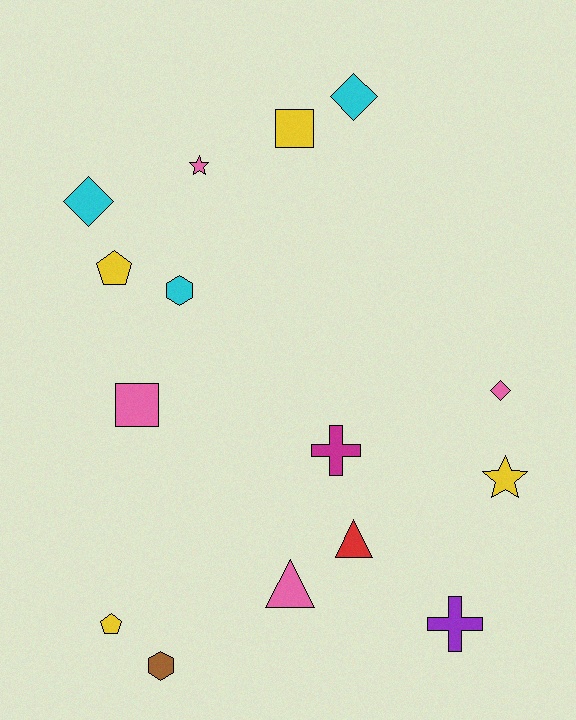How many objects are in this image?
There are 15 objects.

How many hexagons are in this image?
There are 2 hexagons.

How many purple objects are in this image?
There is 1 purple object.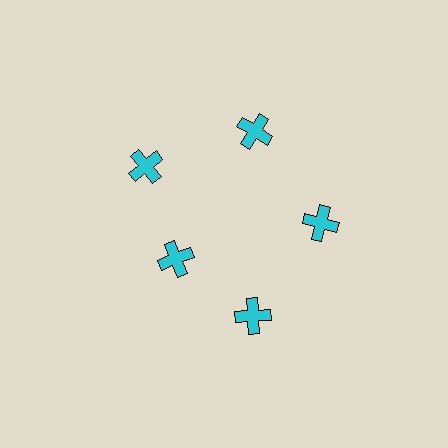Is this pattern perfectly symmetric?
No. The 5 cyan crosses are arranged in a ring, but one element near the 8 o'clock position is pulled inward toward the center, breaking the 5-fold rotational symmetry.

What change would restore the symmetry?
The symmetry would be restored by moving it outward, back onto the ring so that all 5 crosses sit at equal angles and equal distance from the center.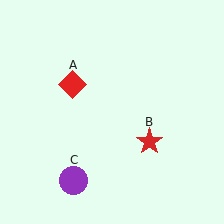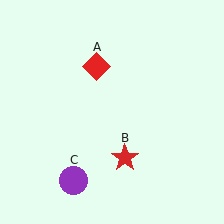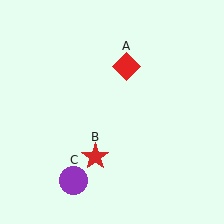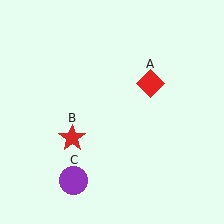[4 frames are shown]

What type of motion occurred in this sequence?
The red diamond (object A), red star (object B) rotated clockwise around the center of the scene.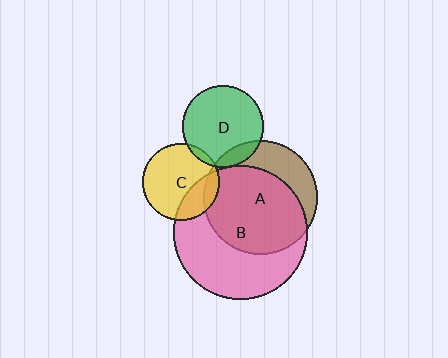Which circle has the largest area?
Circle B (pink).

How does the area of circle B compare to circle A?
Approximately 1.4 times.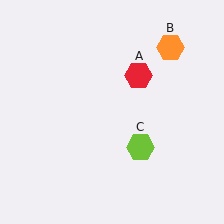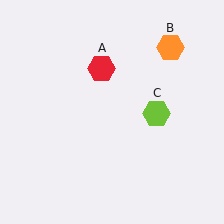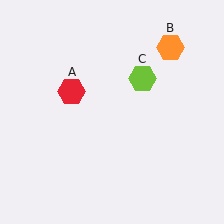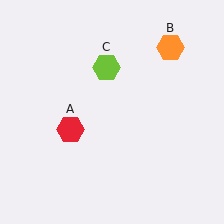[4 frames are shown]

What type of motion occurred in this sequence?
The red hexagon (object A), lime hexagon (object C) rotated counterclockwise around the center of the scene.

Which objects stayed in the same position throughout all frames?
Orange hexagon (object B) remained stationary.